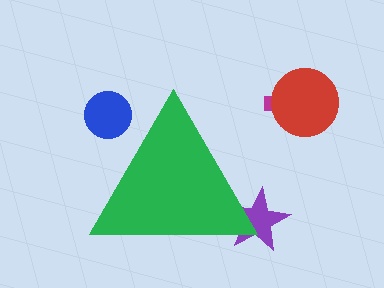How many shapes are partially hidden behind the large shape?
2 shapes are partially hidden.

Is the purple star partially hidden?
Yes, the purple star is partially hidden behind the green triangle.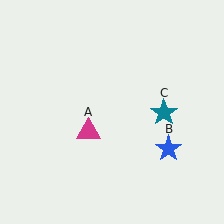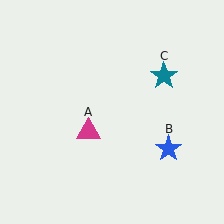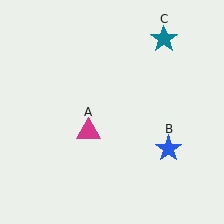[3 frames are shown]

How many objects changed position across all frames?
1 object changed position: teal star (object C).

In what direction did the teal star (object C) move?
The teal star (object C) moved up.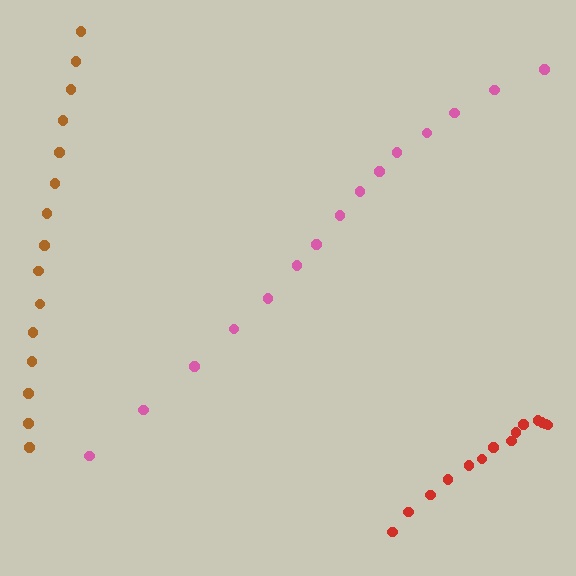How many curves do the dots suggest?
There are 3 distinct paths.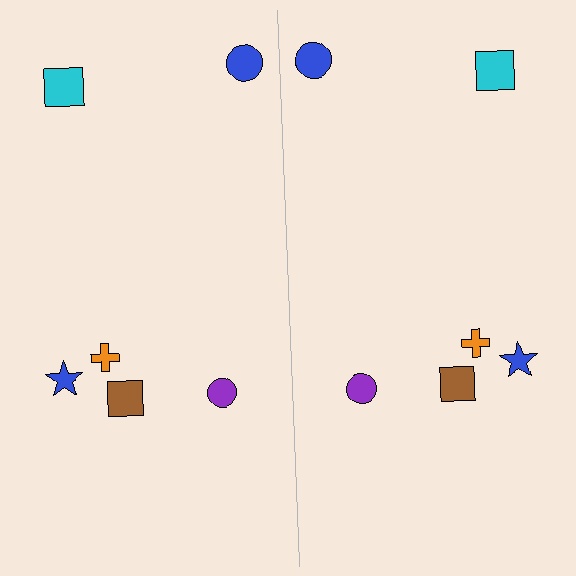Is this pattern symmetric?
Yes, this pattern has bilateral (reflection) symmetry.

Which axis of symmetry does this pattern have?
The pattern has a vertical axis of symmetry running through the center of the image.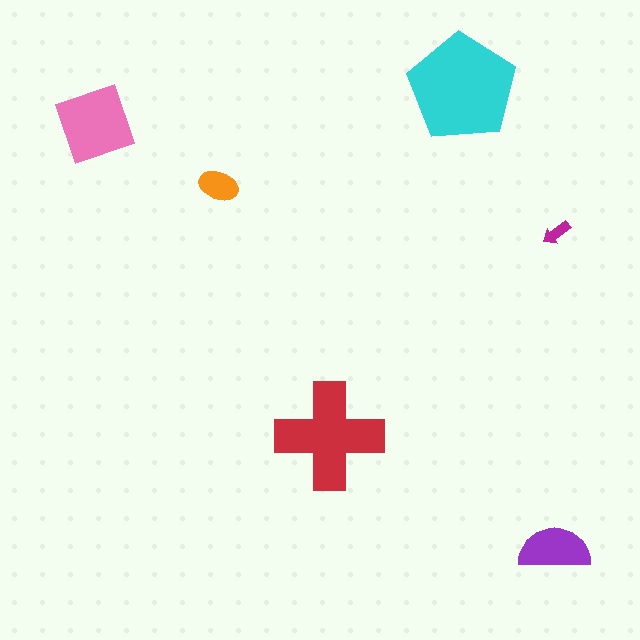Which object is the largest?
The cyan pentagon.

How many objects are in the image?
There are 6 objects in the image.